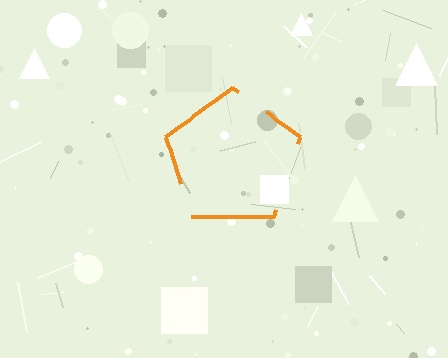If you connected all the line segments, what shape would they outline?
They would outline a pentagon.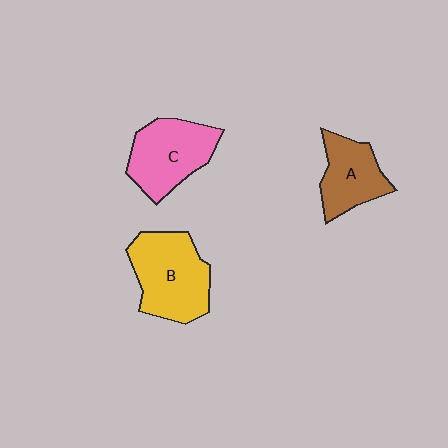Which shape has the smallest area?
Shape A (brown).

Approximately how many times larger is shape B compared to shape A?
Approximately 1.4 times.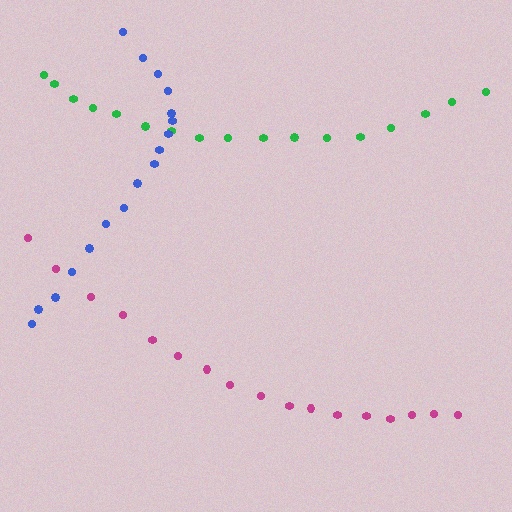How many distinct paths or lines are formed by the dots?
There are 3 distinct paths.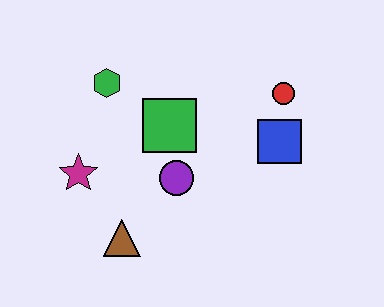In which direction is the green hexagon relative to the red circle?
The green hexagon is to the left of the red circle.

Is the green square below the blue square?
No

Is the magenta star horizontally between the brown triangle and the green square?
No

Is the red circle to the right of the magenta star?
Yes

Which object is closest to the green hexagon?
The green square is closest to the green hexagon.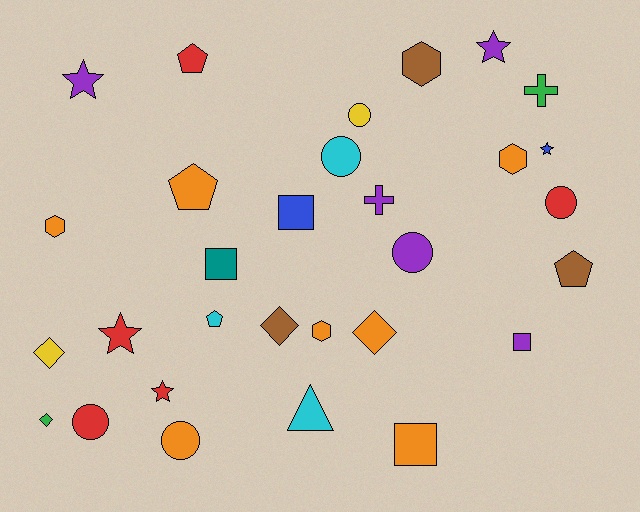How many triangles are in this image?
There is 1 triangle.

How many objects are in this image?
There are 30 objects.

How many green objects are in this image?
There are 2 green objects.